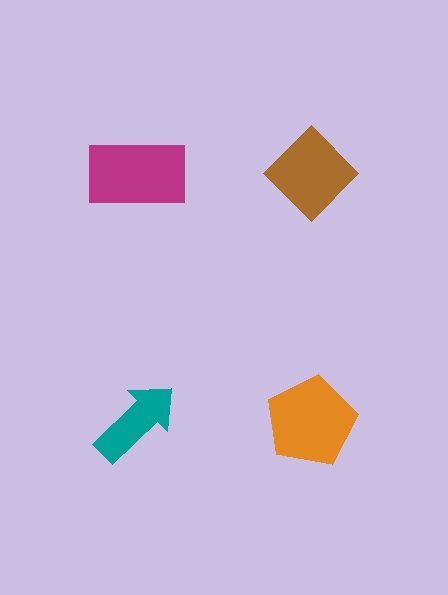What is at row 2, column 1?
A teal arrow.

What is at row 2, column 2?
An orange pentagon.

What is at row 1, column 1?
A magenta rectangle.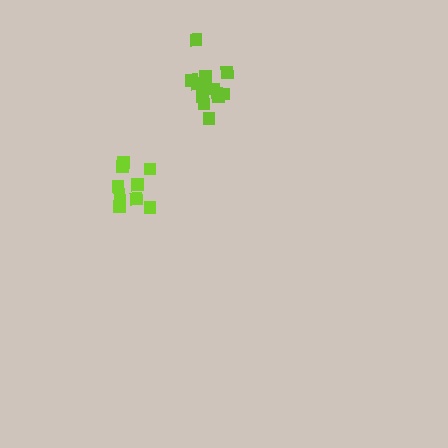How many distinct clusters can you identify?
There are 2 distinct clusters.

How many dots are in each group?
Group 1: 10 dots, Group 2: 13 dots (23 total).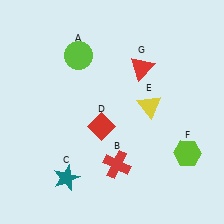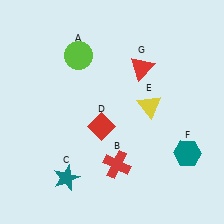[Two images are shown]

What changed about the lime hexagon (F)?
In Image 1, F is lime. In Image 2, it changed to teal.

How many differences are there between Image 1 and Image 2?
There is 1 difference between the two images.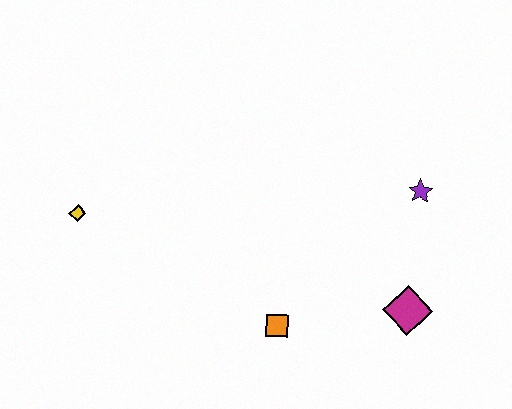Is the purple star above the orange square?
Yes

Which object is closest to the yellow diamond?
The orange square is closest to the yellow diamond.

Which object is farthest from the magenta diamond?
The yellow diamond is farthest from the magenta diamond.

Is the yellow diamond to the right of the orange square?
No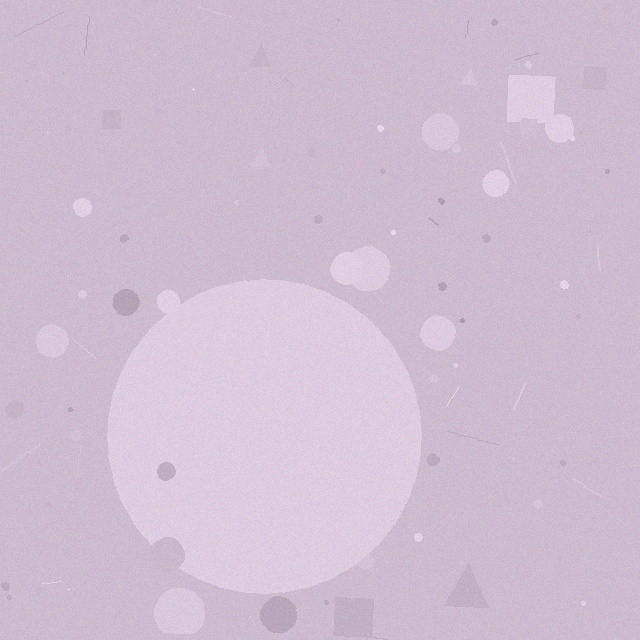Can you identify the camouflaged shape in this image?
The camouflaged shape is a circle.